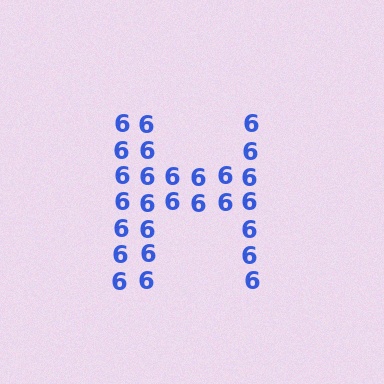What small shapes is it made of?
It is made of small digit 6's.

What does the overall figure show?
The overall figure shows the letter H.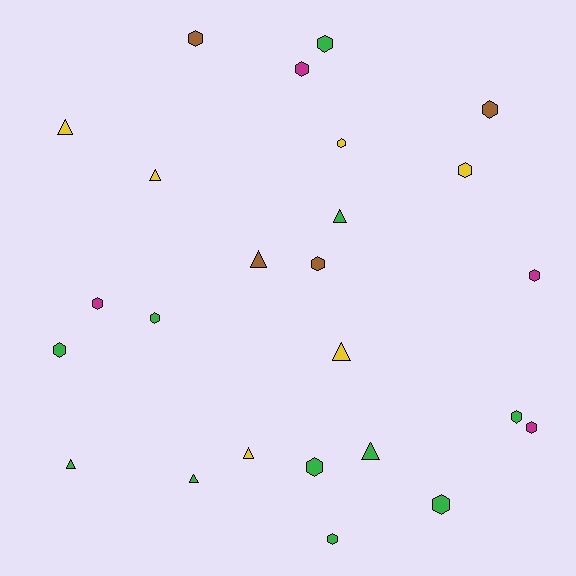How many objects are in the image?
There are 25 objects.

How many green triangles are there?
There are 4 green triangles.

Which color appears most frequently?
Green, with 11 objects.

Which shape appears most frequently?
Hexagon, with 16 objects.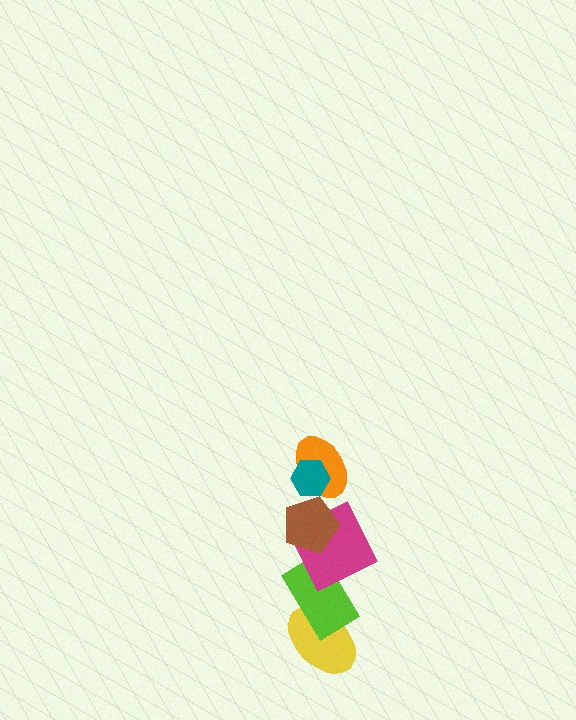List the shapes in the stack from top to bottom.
From top to bottom: the teal hexagon, the orange ellipse, the brown pentagon, the magenta square, the lime rectangle, the yellow ellipse.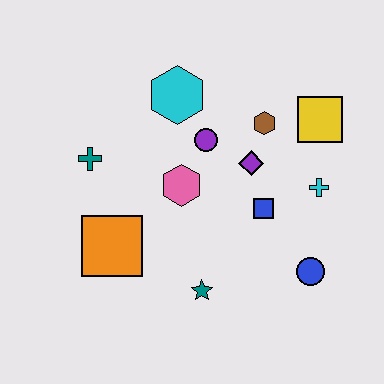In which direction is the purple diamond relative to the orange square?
The purple diamond is to the right of the orange square.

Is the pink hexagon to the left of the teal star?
Yes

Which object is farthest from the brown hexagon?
The orange square is farthest from the brown hexagon.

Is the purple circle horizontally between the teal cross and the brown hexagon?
Yes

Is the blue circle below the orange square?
Yes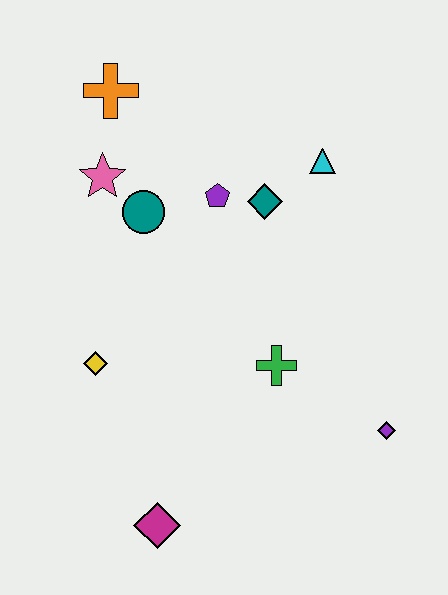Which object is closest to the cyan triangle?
The teal diamond is closest to the cyan triangle.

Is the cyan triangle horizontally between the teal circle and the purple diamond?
Yes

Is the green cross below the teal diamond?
Yes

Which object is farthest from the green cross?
The orange cross is farthest from the green cross.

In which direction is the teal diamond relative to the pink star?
The teal diamond is to the right of the pink star.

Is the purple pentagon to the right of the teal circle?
Yes